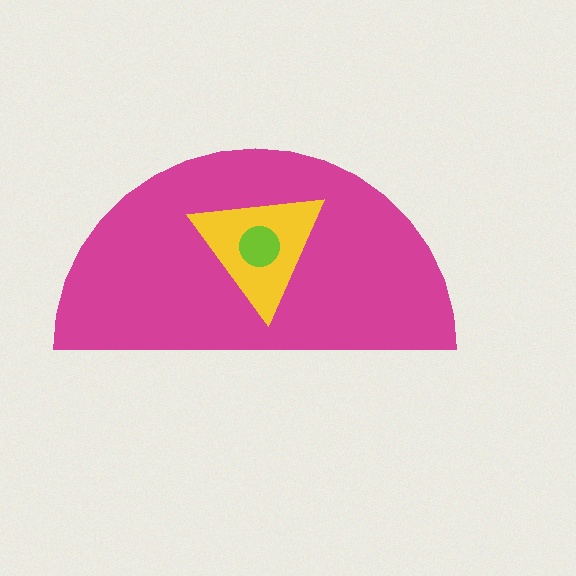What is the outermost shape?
The magenta semicircle.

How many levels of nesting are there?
3.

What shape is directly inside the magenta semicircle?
The yellow triangle.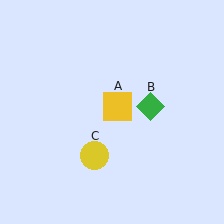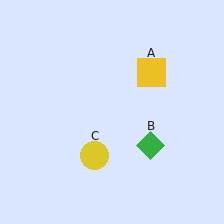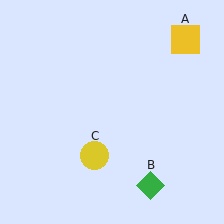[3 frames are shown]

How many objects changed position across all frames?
2 objects changed position: yellow square (object A), green diamond (object B).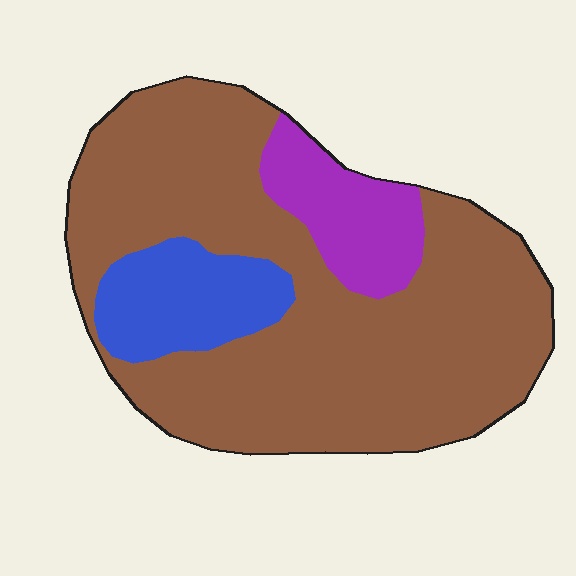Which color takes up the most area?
Brown, at roughly 75%.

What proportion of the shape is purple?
Purple covers about 10% of the shape.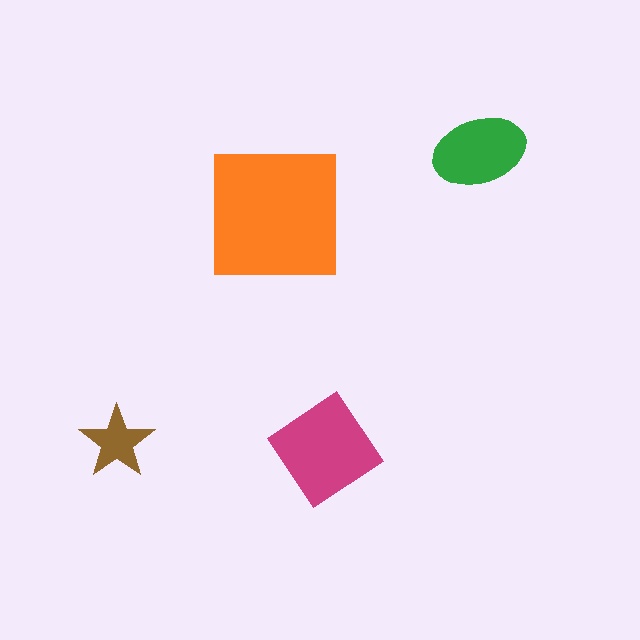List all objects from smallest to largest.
The brown star, the green ellipse, the magenta diamond, the orange square.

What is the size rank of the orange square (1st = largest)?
1st.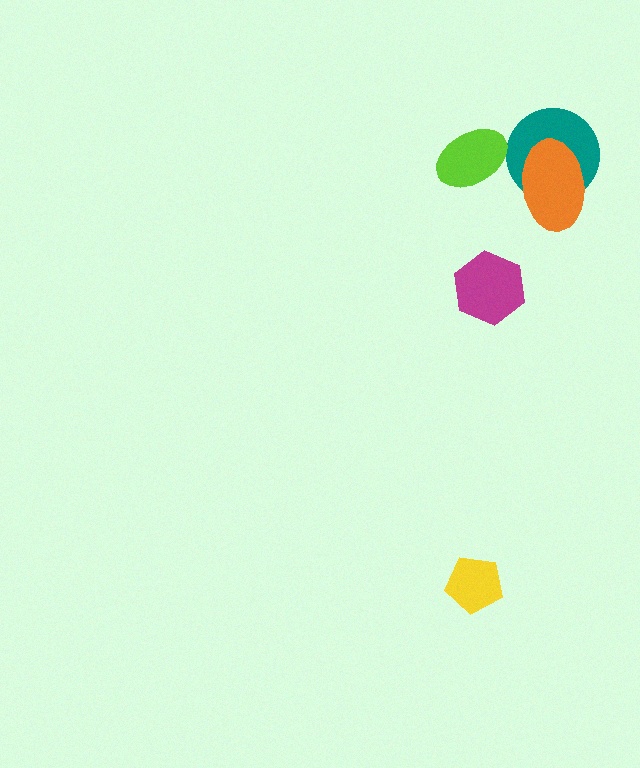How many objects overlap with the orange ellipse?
1 object overlaps with the orange ellipse.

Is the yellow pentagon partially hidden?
No, no other shape covers it.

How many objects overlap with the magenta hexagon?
0 objects overlap with the magenta hexagon.